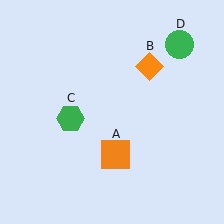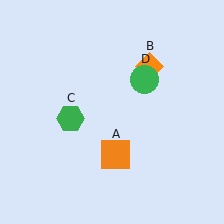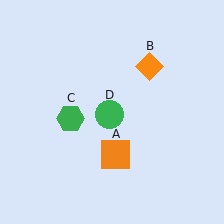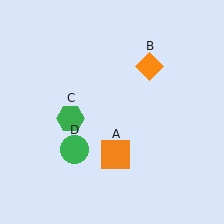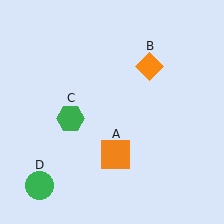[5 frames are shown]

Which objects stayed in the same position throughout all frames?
Orange square (object A) and orange diamond (object B) and green hexagon (object C) remained stationary.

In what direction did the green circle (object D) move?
The green circle (object D) moved down and to the left.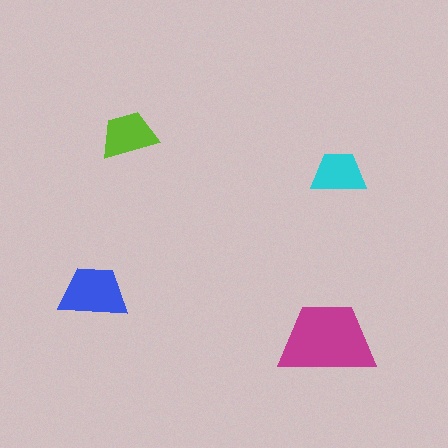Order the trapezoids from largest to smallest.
the magenta one, the blue one, the lime one, the cyan one.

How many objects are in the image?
There are 4 objects in the image.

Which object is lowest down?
The magenta trapezoid is bottommost.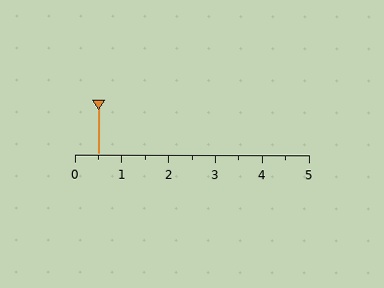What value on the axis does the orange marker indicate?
The marker indicates approximately 0.5.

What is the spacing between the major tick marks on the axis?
The major ticks are spaced 1 apart.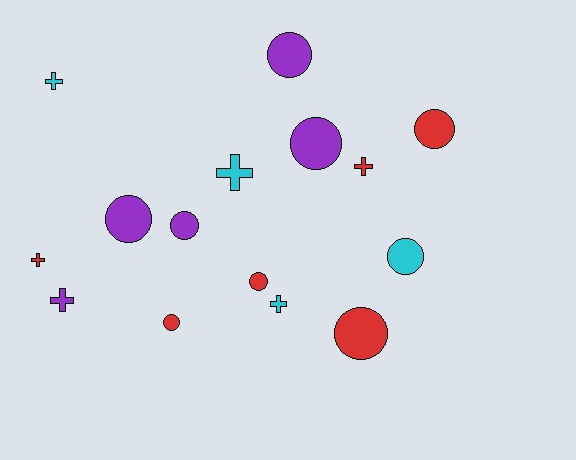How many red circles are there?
There are 4 red circles.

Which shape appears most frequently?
Circle, with 9 objects.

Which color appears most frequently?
Red, with 6 objects.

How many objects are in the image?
There are 15 objects.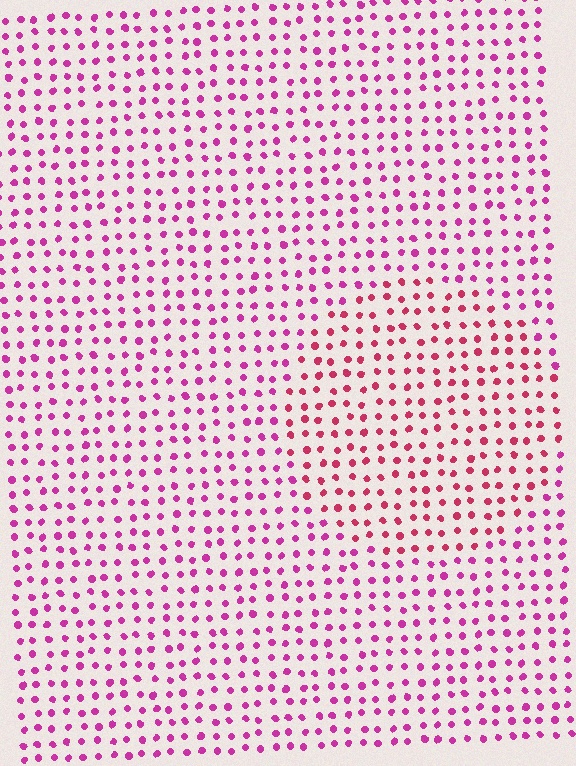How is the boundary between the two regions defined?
The boundary is defined purely by a slight shift in hue (about 26 degrees). Spacing, size, and orientation are identical on both sides.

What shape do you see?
I see a circle.